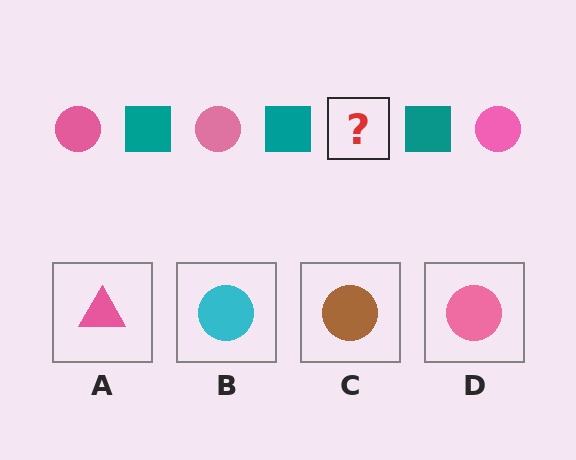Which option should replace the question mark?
Option D.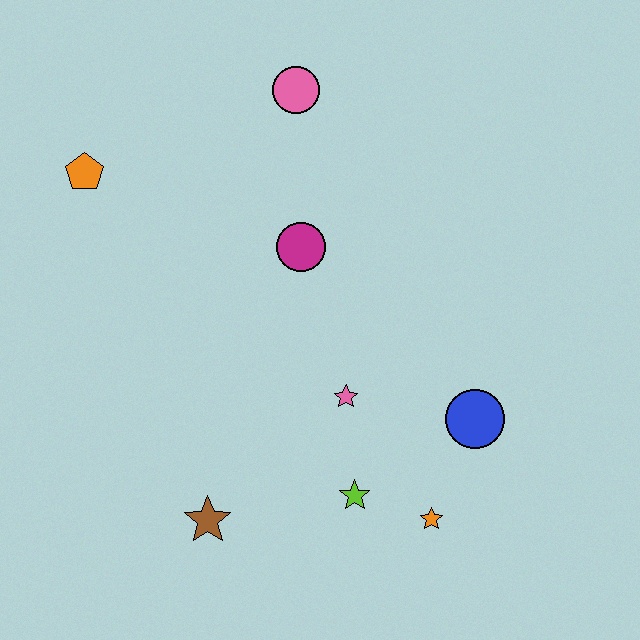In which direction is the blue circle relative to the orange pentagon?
The blue circle is to the right of the orange pentagon.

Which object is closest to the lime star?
The orange star is closest to the lime star.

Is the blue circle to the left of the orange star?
No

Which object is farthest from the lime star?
The orange pentagon is farthest from the lime star.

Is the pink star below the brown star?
No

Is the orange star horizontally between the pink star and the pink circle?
No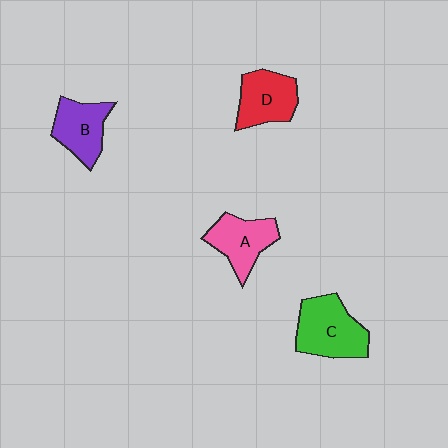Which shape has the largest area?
Shape C (green).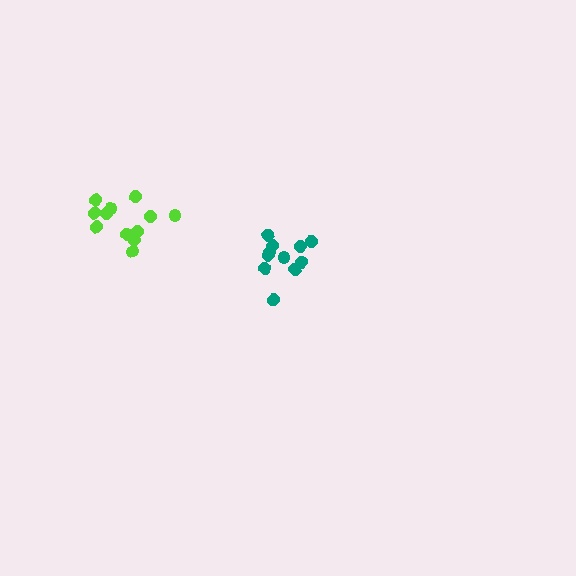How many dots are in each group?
Group 1: 11 dots, Group 2: 12 dots (23 total).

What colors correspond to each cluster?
The clusters are colored: teal, lime.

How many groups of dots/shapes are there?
There are 2 groups.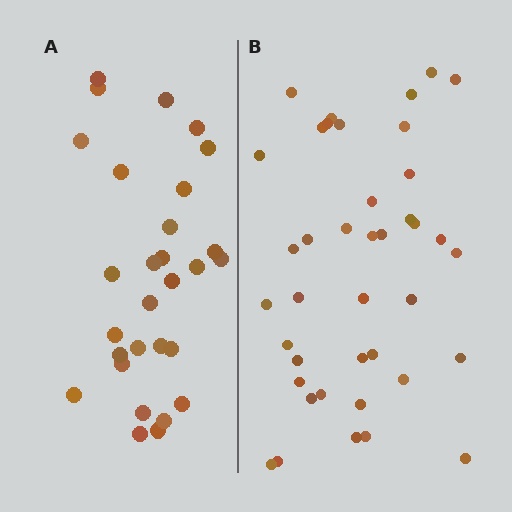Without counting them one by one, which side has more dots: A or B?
Region B (the right region) has more dots.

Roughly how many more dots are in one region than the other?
Region B has roughly 12 or so more dots than region A.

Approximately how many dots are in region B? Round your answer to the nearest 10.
About 40 dots.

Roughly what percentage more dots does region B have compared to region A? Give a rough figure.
About 40% more.